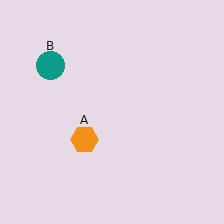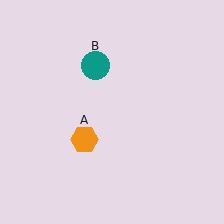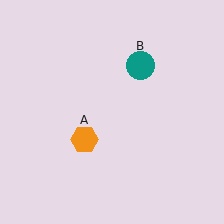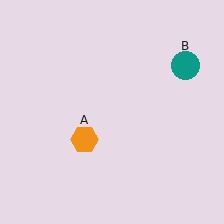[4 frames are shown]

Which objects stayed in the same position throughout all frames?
Orange hexagon (object A) remained stationary.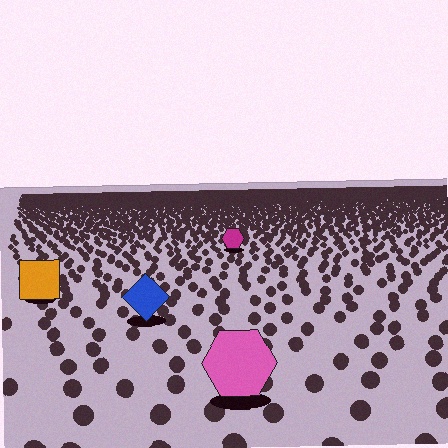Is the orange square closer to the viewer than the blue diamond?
No. The blue diamond is closer — you can tell from the texture gradient: the ground texture is coarser near it.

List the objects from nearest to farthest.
From nearest to farthest: the pink hexagon, the blue diamond, the orange square, the magenta hexagon.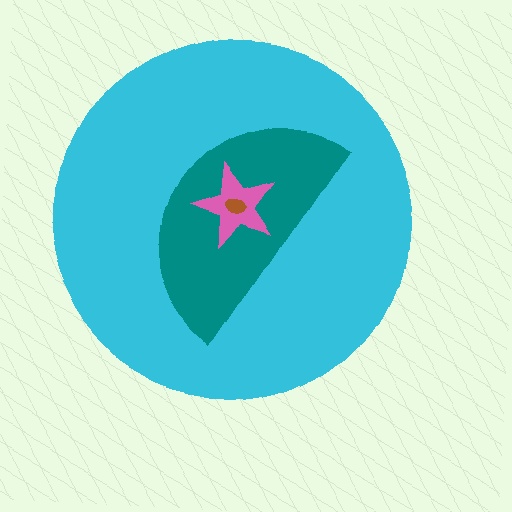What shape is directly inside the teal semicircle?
The pink star.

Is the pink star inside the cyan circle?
Yes.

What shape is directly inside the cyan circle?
The teal semicircle.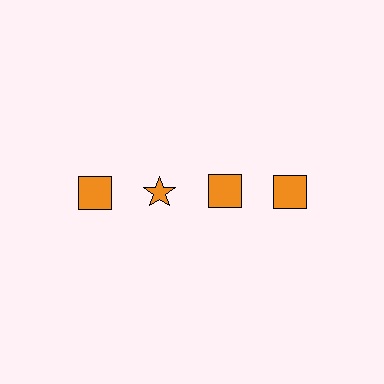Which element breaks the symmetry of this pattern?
The orange star in the top row, second from left column breaks the symmetry. All other shapes are orange squares.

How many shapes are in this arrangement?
There are 4 shapes arranged in a grid pattern.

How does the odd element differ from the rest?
It has a different shape: star instead of square.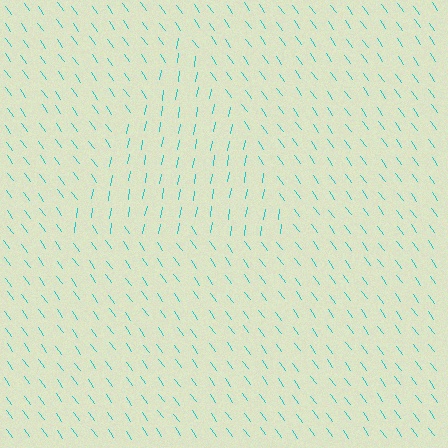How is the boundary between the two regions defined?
The boundary is defined purely by a change in line orientation (approximately 45 degrees difference). All lines are the same color and thickness.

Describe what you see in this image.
The image is filled with small cyan line segments. A triangle region in the image has lines oriented differently from the surrounding lines, creating a visible texture boundary.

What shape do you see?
I see a triangle.